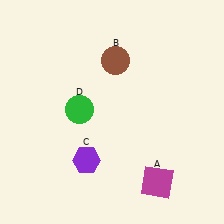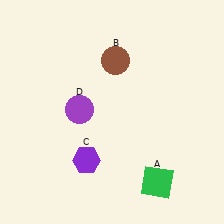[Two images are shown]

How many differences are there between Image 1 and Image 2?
There are 2 differences between the two images.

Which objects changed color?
A changed from magenta to green. D changed from green to purple.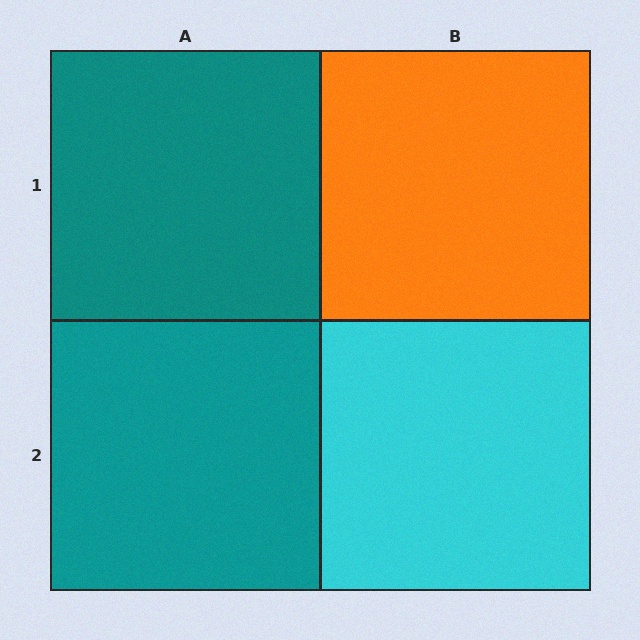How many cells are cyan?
1 cell is cyan.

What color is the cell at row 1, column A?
Teal.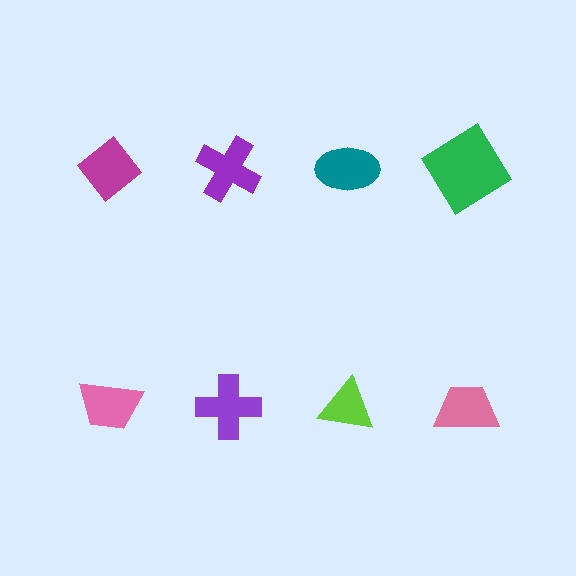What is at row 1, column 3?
A teal ellipse.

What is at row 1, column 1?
A magenta diamond.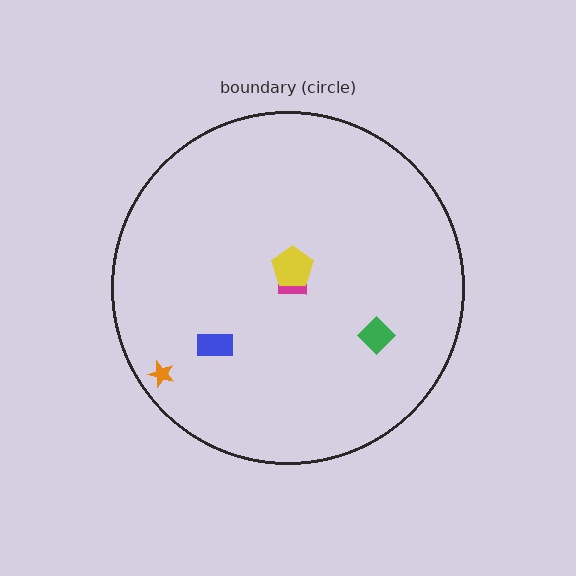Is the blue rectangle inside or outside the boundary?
Inside.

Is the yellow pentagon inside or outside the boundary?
Inside.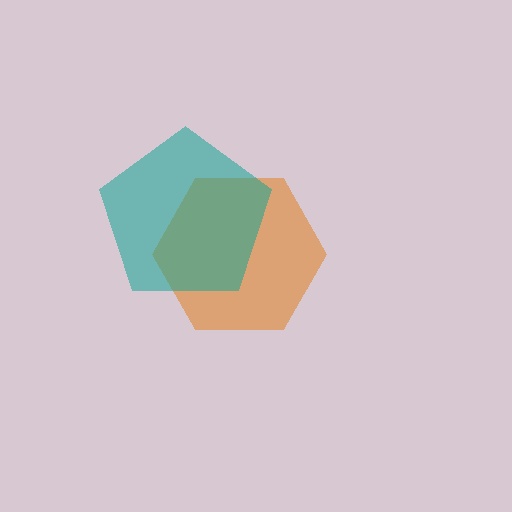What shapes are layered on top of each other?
The layered shapes are: an orange hexagon, a teal pentagon.